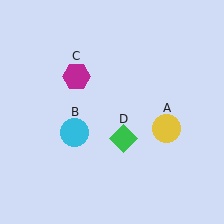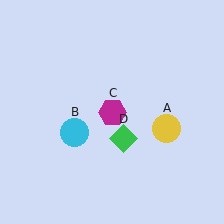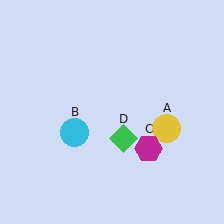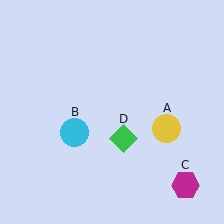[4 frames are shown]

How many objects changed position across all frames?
1 object changed position: magenta hexagon (object C).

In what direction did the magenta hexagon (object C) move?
The magenta hexagon (object C) moved down and to the right.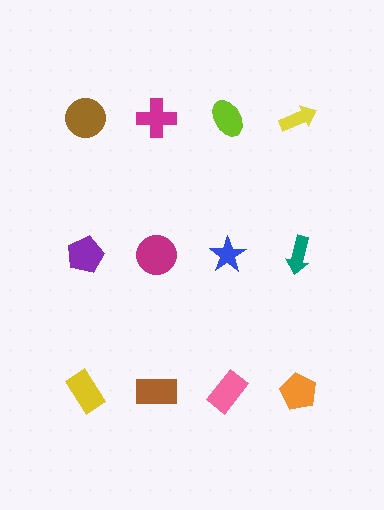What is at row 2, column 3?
A blue star.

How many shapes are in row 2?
4 shapes.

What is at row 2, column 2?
A magenta circle.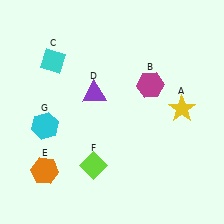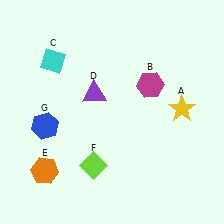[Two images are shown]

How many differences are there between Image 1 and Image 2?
There is 1 difference between the two images.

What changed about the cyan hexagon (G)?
In Image 1, G is cyan. In Image 2, it changed to blue.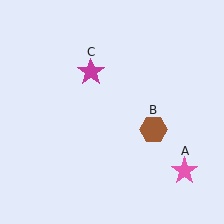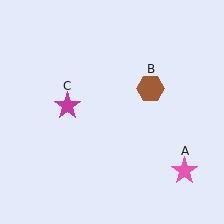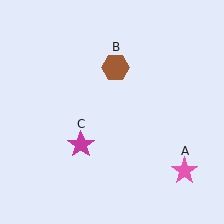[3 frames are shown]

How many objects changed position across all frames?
2 objects changed position: brown hexagon (object B), magenta star (object C).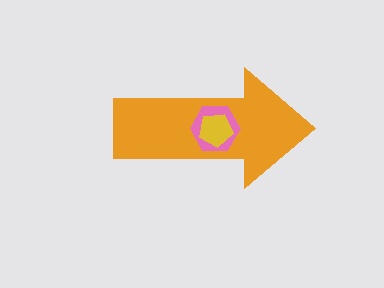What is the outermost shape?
The orange arrow.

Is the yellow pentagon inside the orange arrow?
Yes.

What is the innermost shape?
The yellow pentagon.